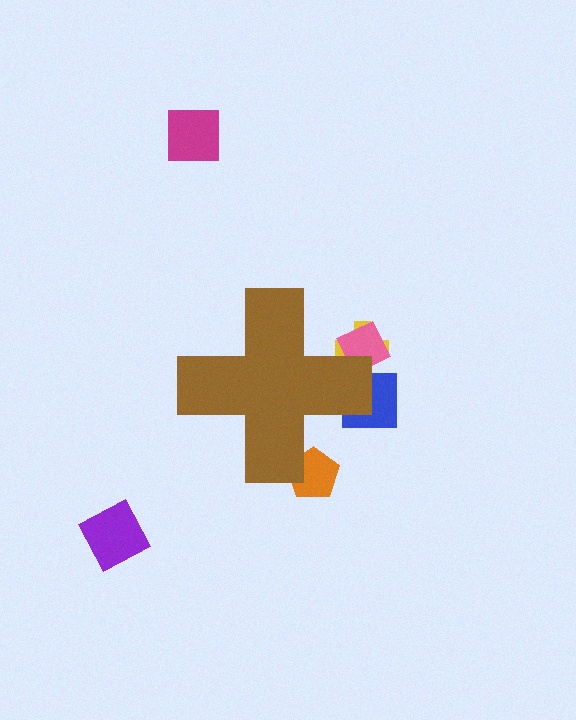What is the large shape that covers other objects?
A brown cross.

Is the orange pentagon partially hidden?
Yes, the orange pentagon is partially hidden behind the brown cross.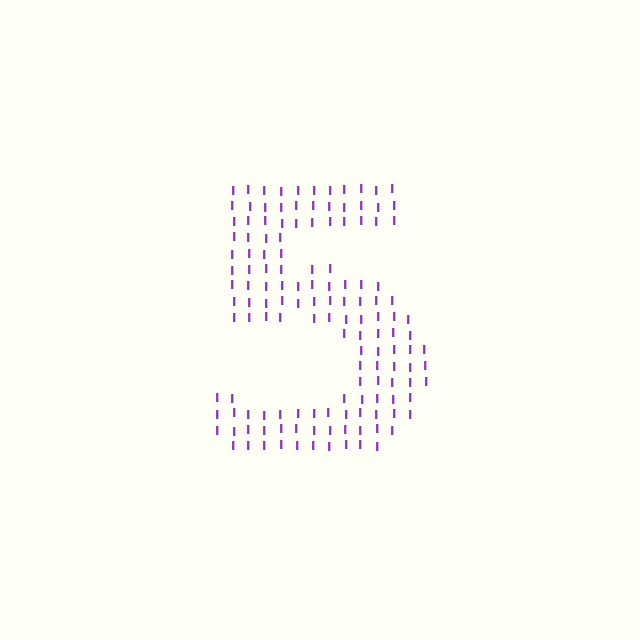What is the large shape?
The large shape is the digit 5.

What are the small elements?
The small elements are letter I's.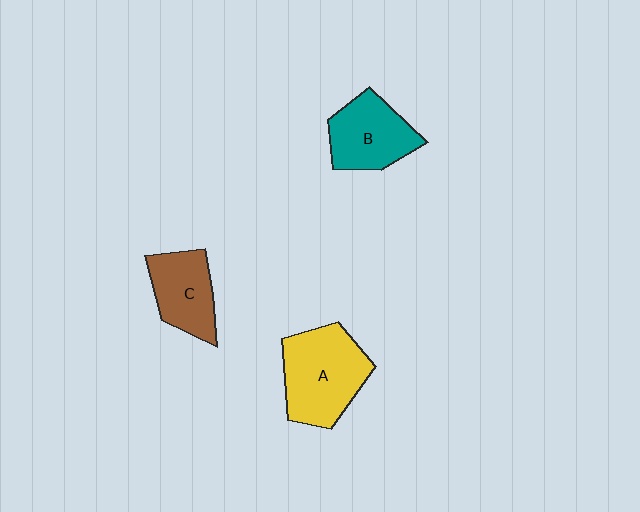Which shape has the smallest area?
Shape C (brown).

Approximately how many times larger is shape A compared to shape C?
Approximately 1.5 times.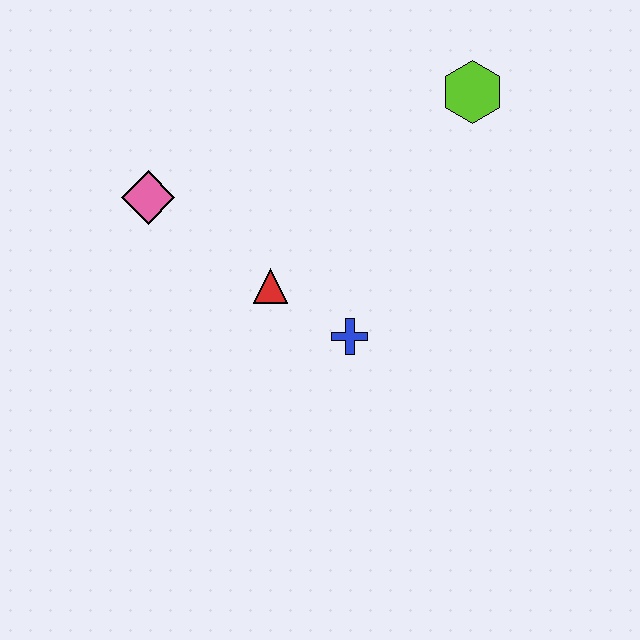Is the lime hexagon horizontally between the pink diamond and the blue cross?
No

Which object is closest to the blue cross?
The red triangle is closest to the blue cross.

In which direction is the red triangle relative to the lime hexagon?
The red triangle is to the left of the lime hexagon.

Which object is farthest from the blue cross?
The lime hexagon is farthest from the blue cross.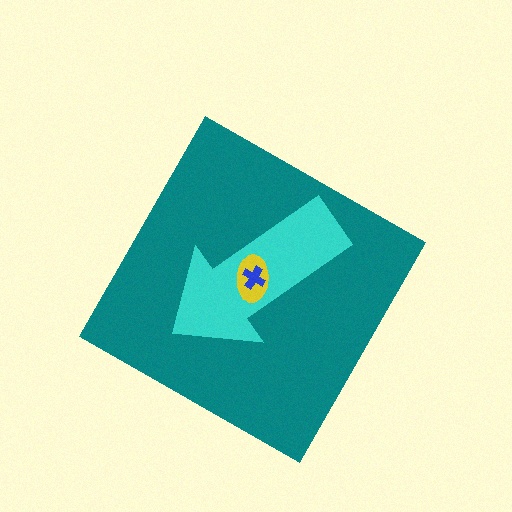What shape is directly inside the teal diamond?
The cyan arrow.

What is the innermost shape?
The blue cross.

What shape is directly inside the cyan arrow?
The yellow ellipse.